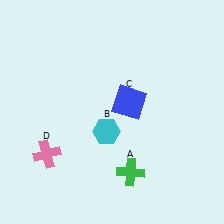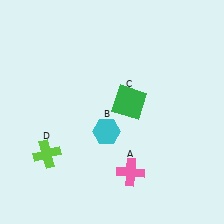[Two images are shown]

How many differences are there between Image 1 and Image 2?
There are 3 differences between the two images.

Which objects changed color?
A changed from green to pink. C changed from blue to green. D changed from pink to lime.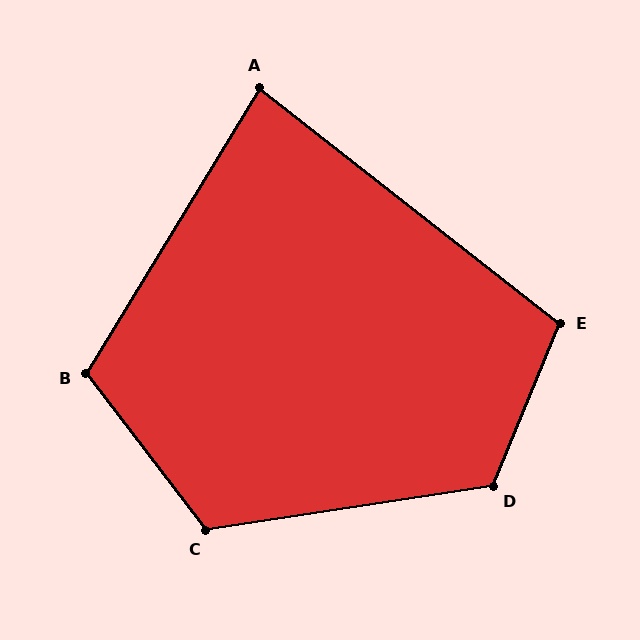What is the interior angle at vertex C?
Approximately 118 degrees (obtuse).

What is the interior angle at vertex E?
Approximately 106 degrees (obtuse).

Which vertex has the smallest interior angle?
A, at approximately 83 degrees.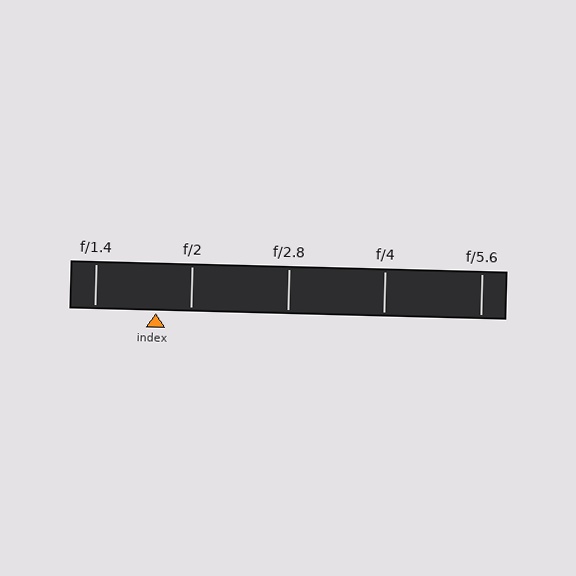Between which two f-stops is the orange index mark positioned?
The index mark is between f/1.4 and f/2.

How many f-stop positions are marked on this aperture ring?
There are 5 f-stop positions marked.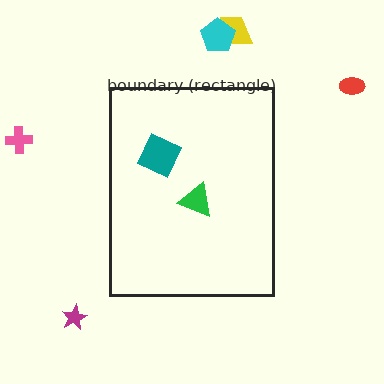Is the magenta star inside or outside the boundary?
Outside.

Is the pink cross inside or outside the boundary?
Outside.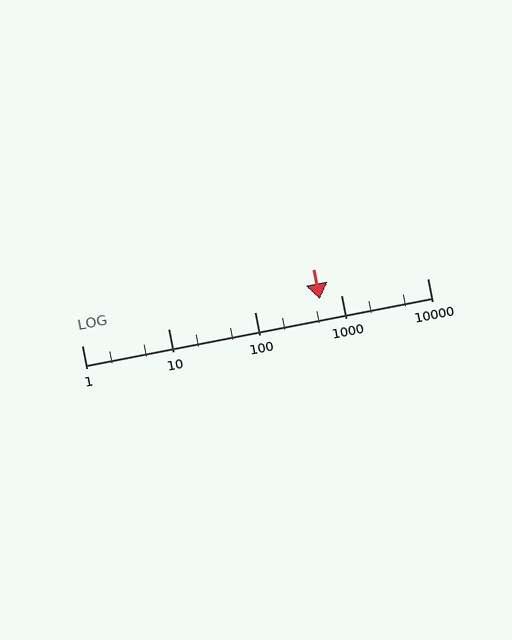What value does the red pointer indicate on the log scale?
The pointer indicates approximately 570.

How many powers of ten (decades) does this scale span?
The scale spans 4 decades, from 1 to 10000.